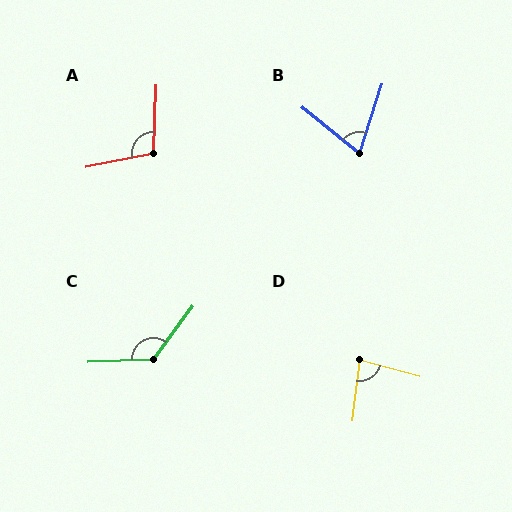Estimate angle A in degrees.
Approximately 104 degrees.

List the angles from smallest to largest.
B (69°), D (82°), A (104°), C (129°).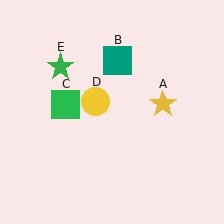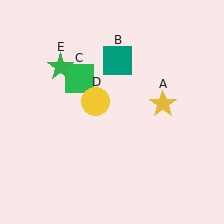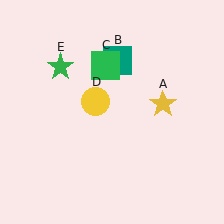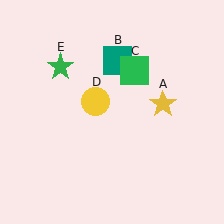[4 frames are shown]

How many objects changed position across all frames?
1 object changed position: green square (object C).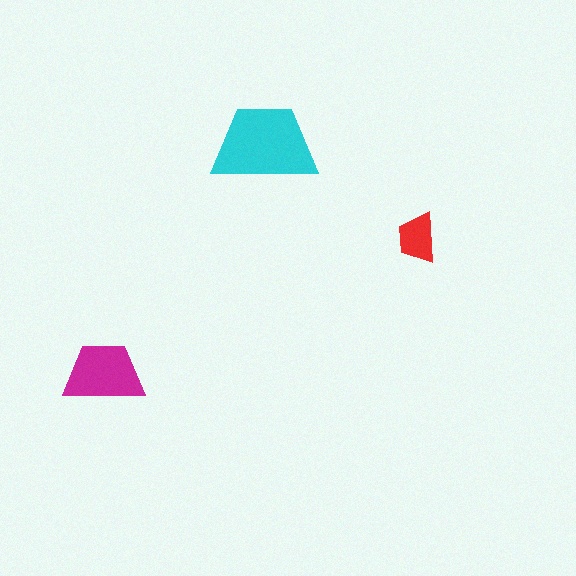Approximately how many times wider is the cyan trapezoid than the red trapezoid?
About 2 times wider.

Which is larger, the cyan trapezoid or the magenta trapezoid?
The cyan one.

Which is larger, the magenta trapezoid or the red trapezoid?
The magenta one.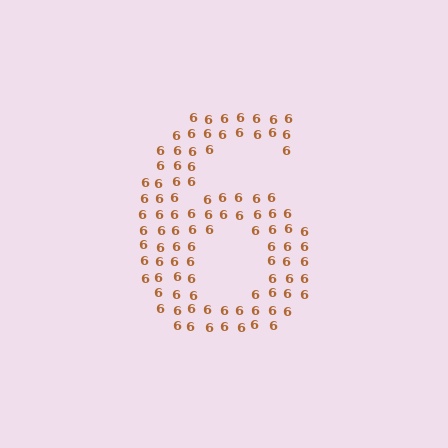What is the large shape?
The large shape is the digit 6.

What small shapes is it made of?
It is made of small digit 6's.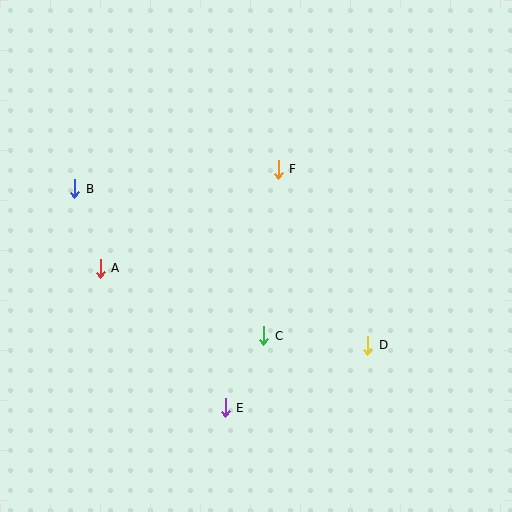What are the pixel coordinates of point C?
Point C is at (264, 336).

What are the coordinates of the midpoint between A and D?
The midpoint between A and D is at (234, 307).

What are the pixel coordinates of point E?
Point E is at (225, 408).